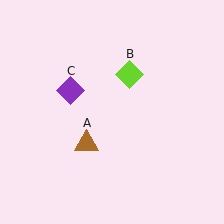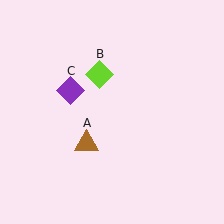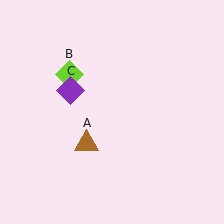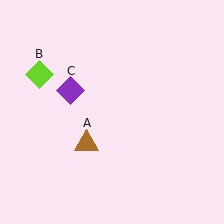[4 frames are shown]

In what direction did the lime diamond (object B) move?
The lime diamond (object B) moved left.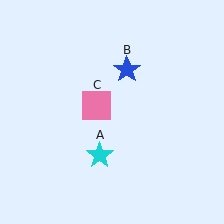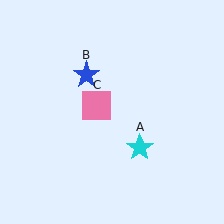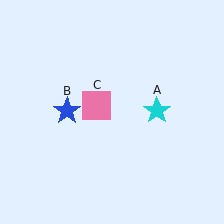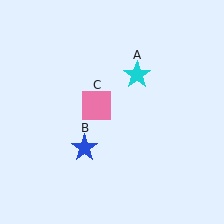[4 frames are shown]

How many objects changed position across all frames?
2 objects changed position: cyan star (object A), blue star (object B).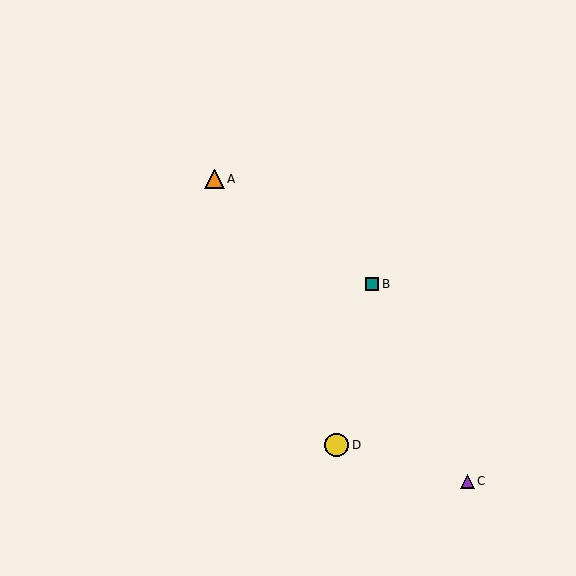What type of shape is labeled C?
Shape C is a purple triangle.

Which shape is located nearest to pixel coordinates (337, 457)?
The yellow circle (labeled D) at (337, 445) is nearest to that location.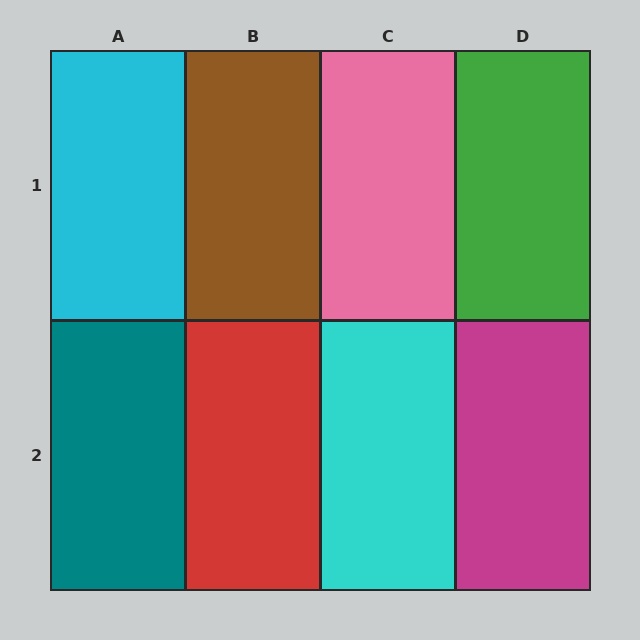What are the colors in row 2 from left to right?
Teal, red, cyan, magenta.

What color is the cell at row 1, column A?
Cyan.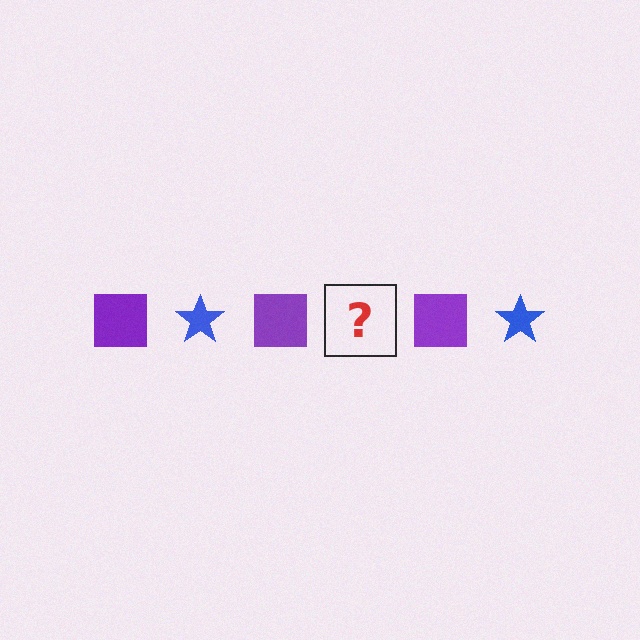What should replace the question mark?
The question mark should be replaced with a blue star.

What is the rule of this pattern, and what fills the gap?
The rule is that the pattern alternates between purple square and blue star. The gap should be filled with a blue star.